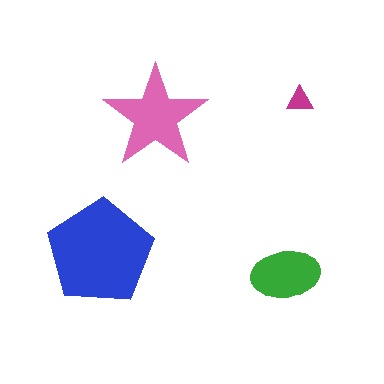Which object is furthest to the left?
The blue pentagon is leftmost.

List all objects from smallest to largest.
The magenta triangle, the green ellipse, the pink star, the blue pentagon.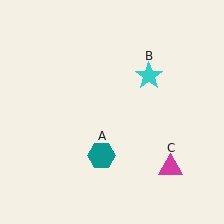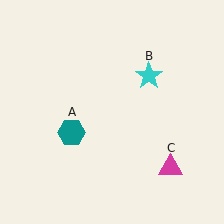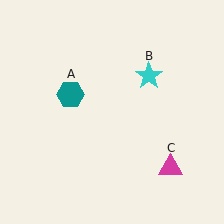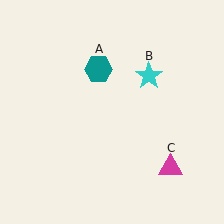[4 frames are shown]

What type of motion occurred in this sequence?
The teal hexagon (object A) rotated clockwise around the center of the scene.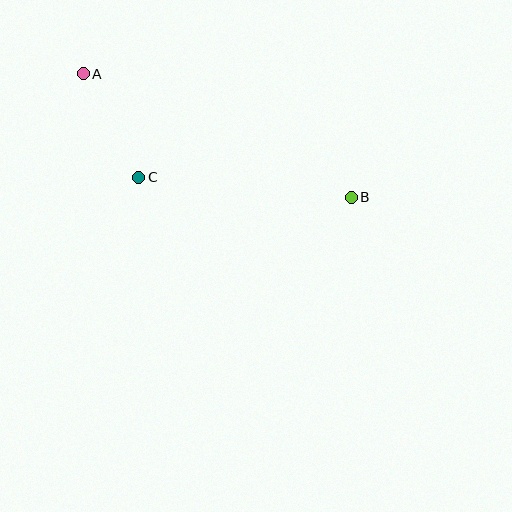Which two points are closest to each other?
Points A and C are closest to each other.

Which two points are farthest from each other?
Points A and B are farthest from each other.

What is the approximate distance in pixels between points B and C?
The distance between B and C is approximately 213 pixels.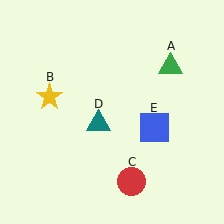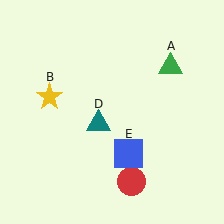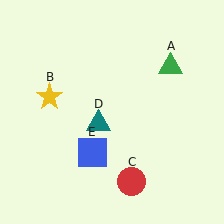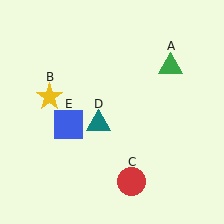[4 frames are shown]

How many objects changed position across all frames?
1 object changed position: blue square (object E).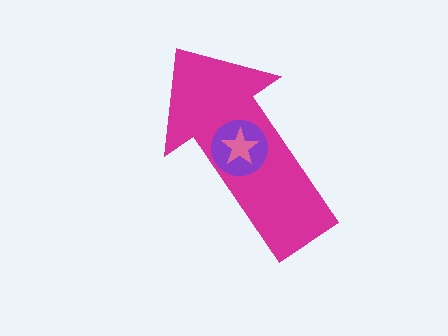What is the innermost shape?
The pink star.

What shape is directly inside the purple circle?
The pink star.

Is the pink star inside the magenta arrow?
Yes.